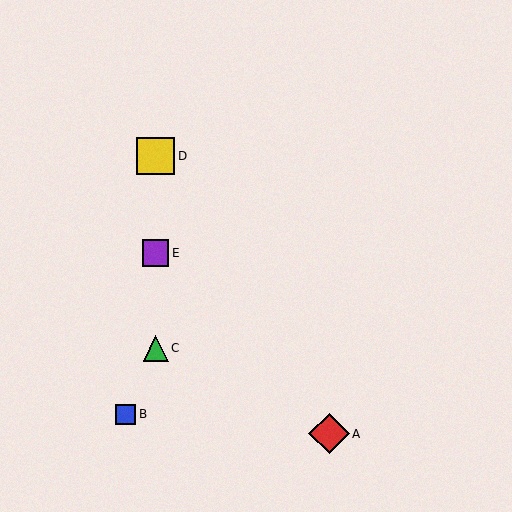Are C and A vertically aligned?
No, C is at x≈156 and A is at x≈329.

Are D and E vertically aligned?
Yes, both are at x≈156.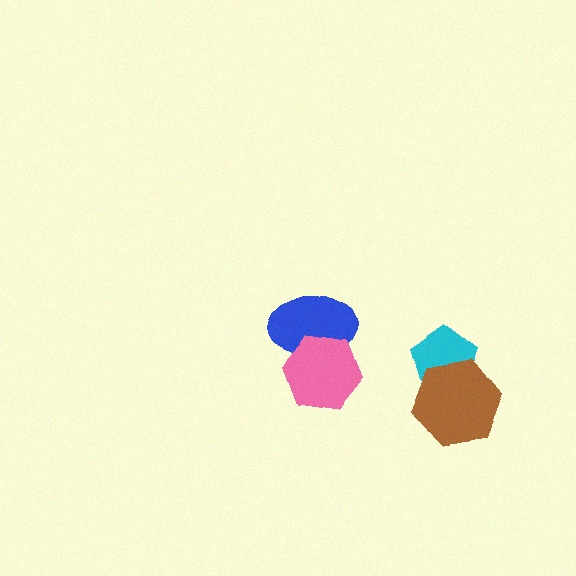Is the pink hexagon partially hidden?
No, no other shape covers it.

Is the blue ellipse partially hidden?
Yes, it is partially covered by another shape.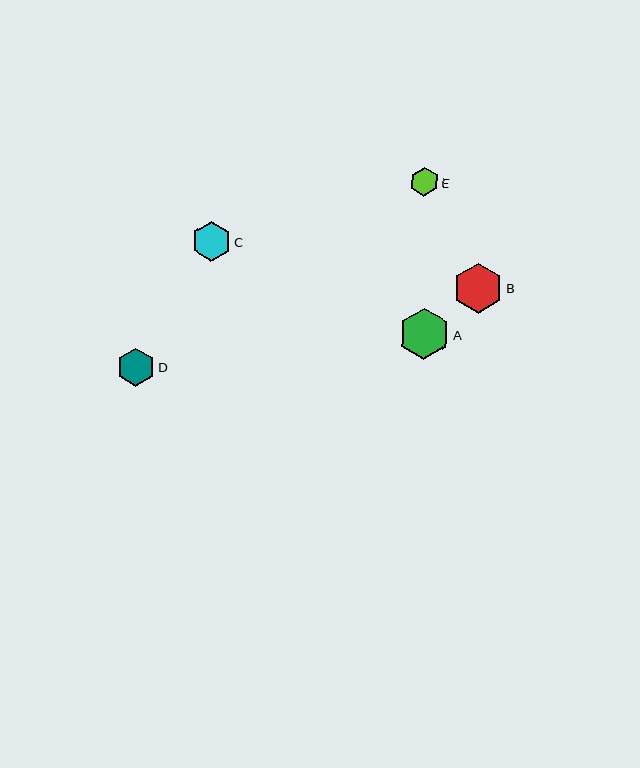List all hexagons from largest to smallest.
From largest to smallest: A, B, C, D, E.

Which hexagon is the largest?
Hexagon A is the largest with a size of approximately 51 pixels.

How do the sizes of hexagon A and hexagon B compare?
Hexagon A and hexagon B are approximately the same size.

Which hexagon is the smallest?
Hexagon E is the smallest with a size of approximately 29 pixels.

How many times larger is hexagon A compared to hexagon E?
Hexagon A is approximately 1.8 times the size of hexagon E.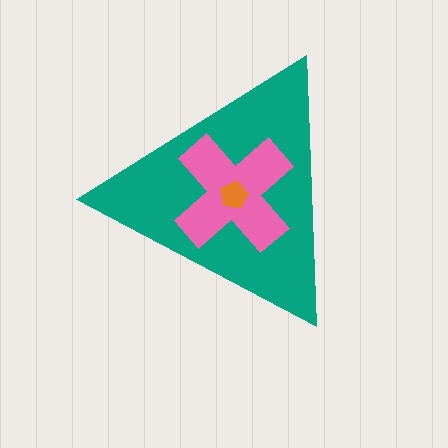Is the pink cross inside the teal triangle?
Yes.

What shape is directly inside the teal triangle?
The pink cross.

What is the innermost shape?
The orange pentagon.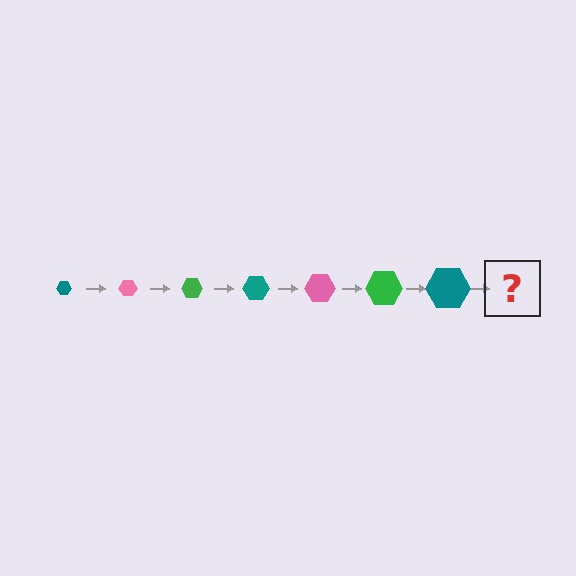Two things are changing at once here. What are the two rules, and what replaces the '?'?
The two rules are that the hexagon grows larger each step and the color cycles through teal, pink, and green. The '?' should be a pink hexagon, larger than the previous one.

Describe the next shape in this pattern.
It should be a pink hexagon, larger than the previous one.